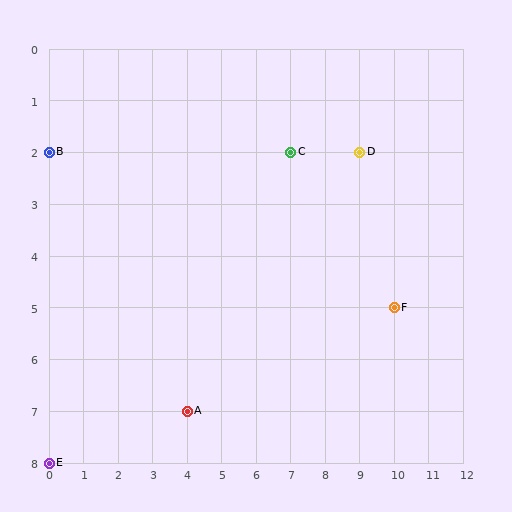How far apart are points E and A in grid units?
Points E and A are 4 columns and 1 row apart (about 4.1 grid units diagonally).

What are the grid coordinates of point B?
Point B is at grid coordinates (0, 2).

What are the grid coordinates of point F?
Point F is at grid coordinates (10, 5).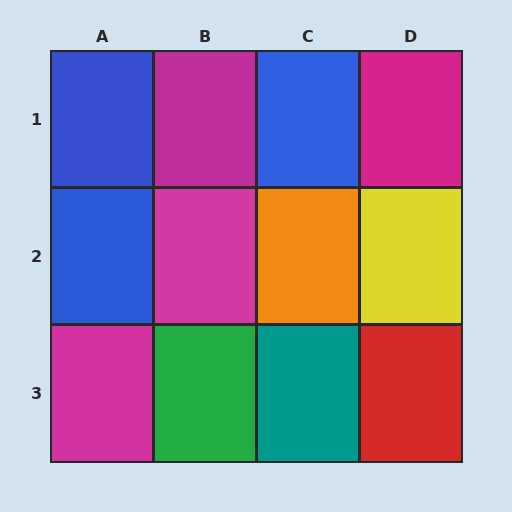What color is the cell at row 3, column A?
Magenta.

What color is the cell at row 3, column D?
Red.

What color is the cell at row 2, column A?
Blue.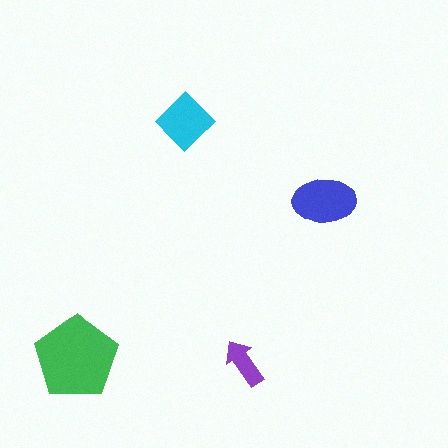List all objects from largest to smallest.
The green pentagon, the blue ellipse, the cyan diamond, the purple arrow.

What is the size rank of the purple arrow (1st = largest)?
4th.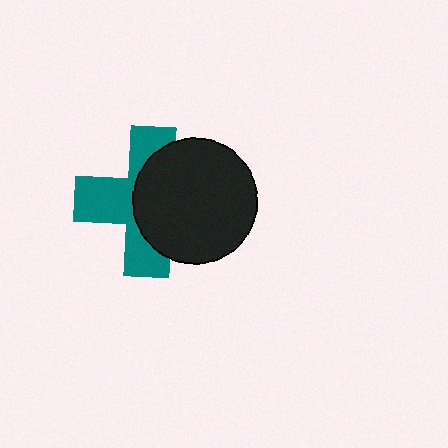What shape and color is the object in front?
The object in front is a black circle.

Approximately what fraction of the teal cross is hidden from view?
Roughly 50% of the teal cross is hidden behind the black circle.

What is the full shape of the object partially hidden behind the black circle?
The partially hidden object is a teal cross.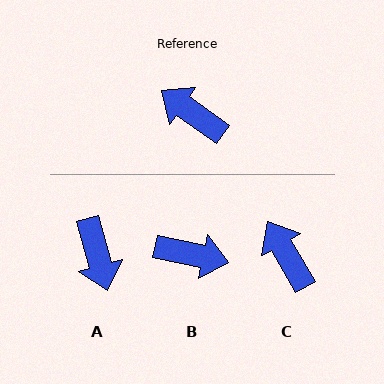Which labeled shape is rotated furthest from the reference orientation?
B, about 157 degrees away.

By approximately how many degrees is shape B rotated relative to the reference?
Approximately 157 degrees clockwise.